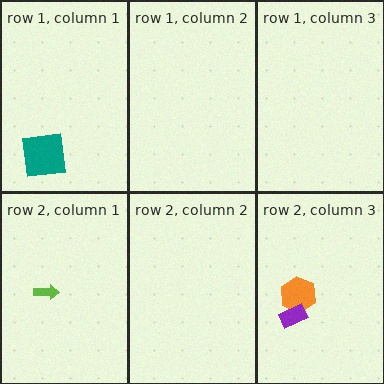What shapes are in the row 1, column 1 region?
The teal square.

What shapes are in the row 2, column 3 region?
The orange hexagon, the purple rectangle.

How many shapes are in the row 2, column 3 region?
2.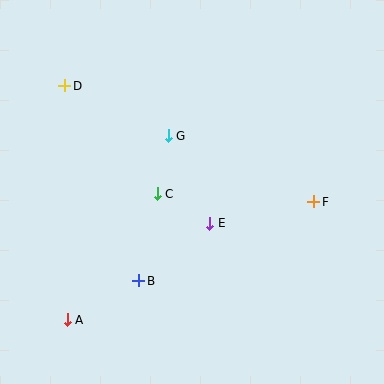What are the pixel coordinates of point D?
Point D is at (65, 86).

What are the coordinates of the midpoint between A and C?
The midpoint between A and C is at (112, 257).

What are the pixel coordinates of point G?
Point G is at (168, 136).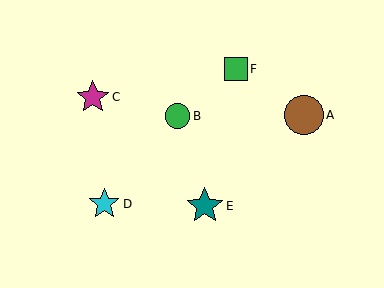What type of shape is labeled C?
Shape C is a magenta star.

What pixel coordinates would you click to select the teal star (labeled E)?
Click at (205, 206) to select the teal star E.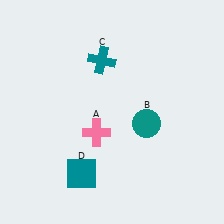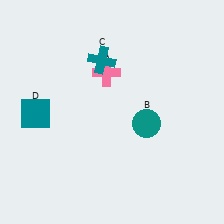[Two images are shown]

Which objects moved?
The objects that moved are: the pink cross (A), the teal square (D).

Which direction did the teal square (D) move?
The teal square (D) moved up.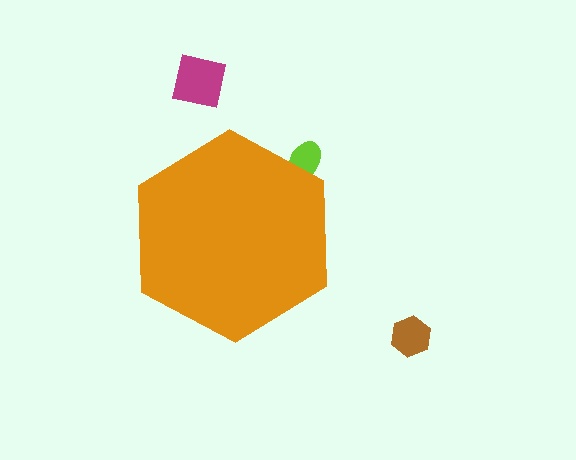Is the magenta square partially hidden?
No, the magenta square is fully visible.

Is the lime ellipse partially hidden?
Yes, the lime ellipse is partially hidden behind the orange hexagon.